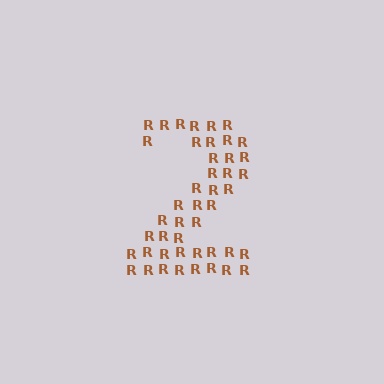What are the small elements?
The small elements are letter R's.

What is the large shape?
The large shape is the digit 2.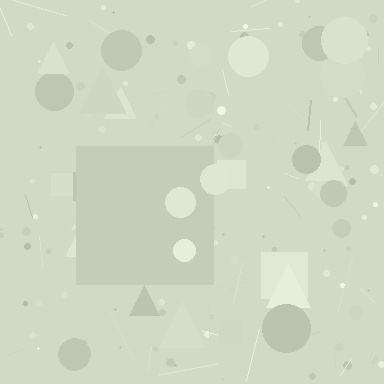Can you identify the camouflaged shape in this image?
The camouflaged shape is a square.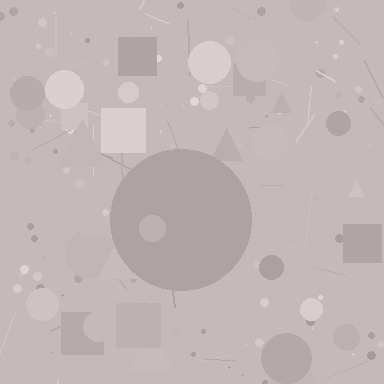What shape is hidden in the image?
A circle is hidden in the image.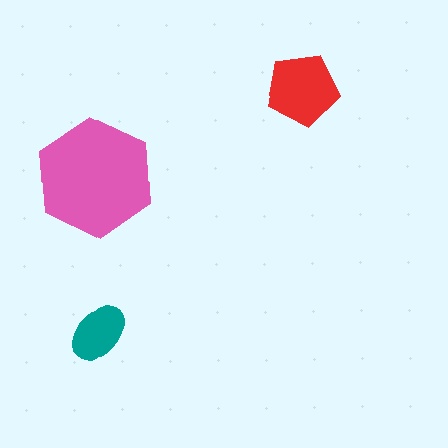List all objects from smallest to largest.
The teal ellipse, the red pentagon, the pink hexagon.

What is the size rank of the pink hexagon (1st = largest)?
1st.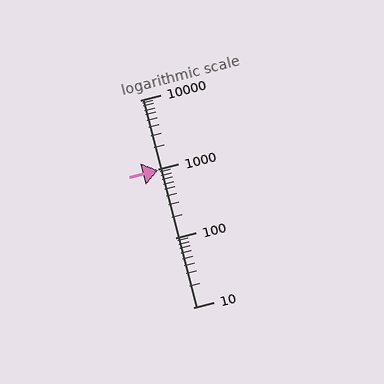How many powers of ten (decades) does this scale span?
The scale spans 3 decades, from 10 to 10000.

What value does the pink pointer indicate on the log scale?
The pointer indicates approximately 970.